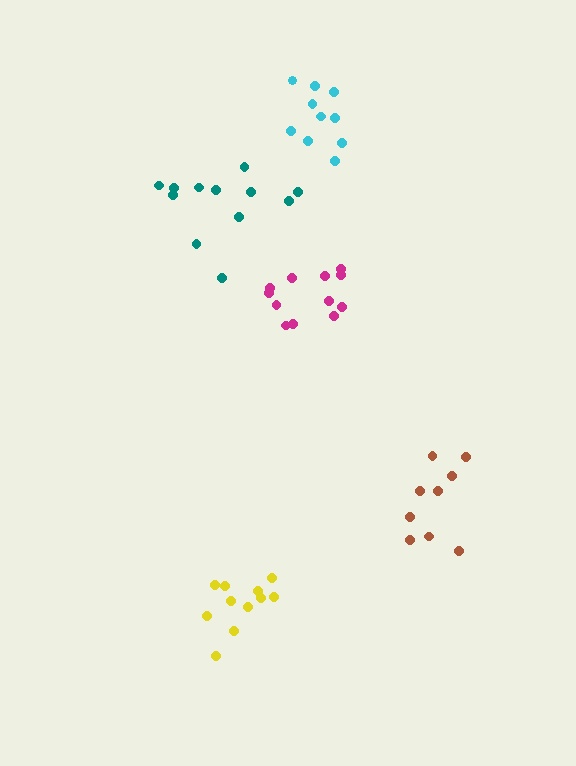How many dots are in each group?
Group 1: 9 dots, Group 2: 11 dots, Group 3: 12 dots, Group 4: 12 dots, Group 5: 10 dots (54 total).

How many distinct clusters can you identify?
There are 5 distinct clusters.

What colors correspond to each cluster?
The clusters are colored: brown, yellow, teal, magenta, cyan.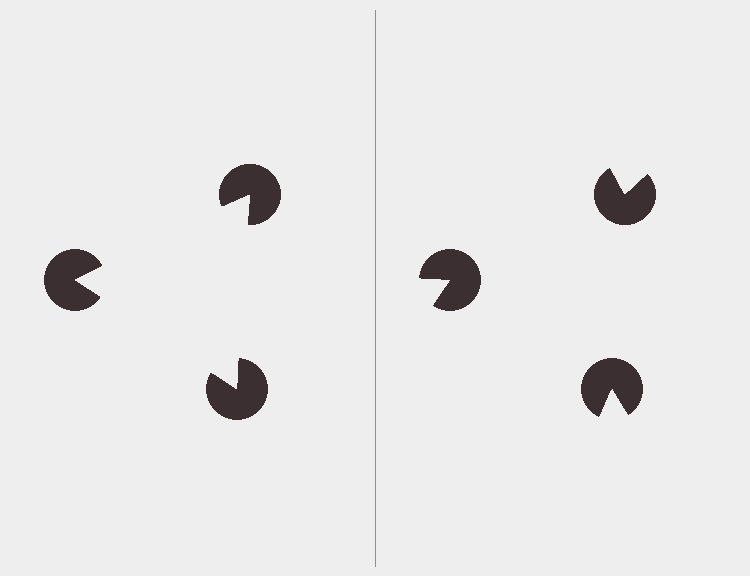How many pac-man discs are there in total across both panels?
6 — 3 on each side.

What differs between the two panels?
The pac-man discs are positioned identically on both sides; only the wedge orientations differ. On the left they align to a triangle; on the right they are misaligned.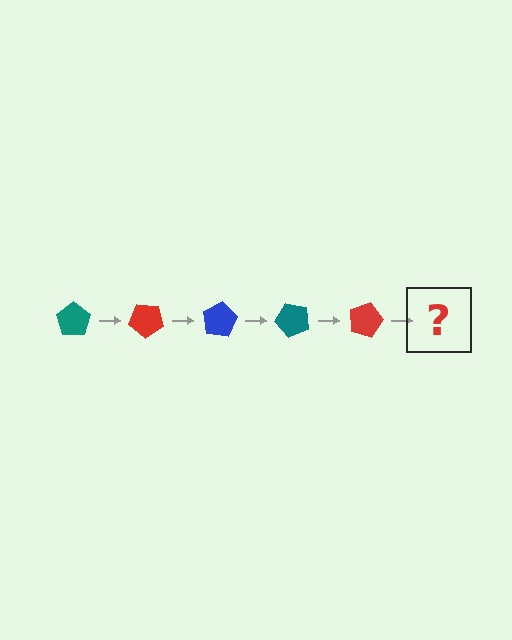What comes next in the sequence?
The next element should be a blue pentagon, rotated 200 degrees from the start.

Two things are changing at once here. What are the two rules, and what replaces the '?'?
The two rules are that it rotates 40 degrees each step and the color cycles through teal, red, and blue. The '?' should be a blue pentagon, rotated 200 degrees from the start.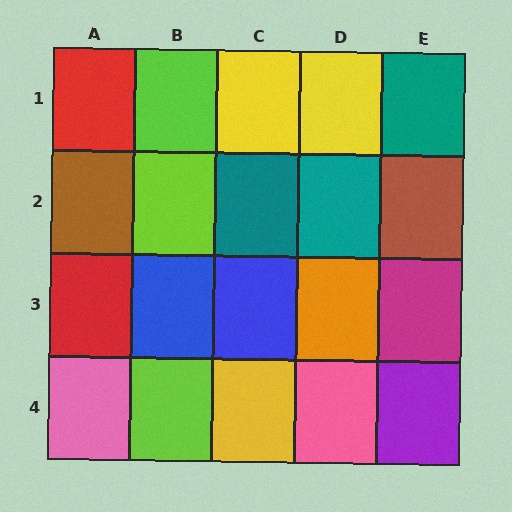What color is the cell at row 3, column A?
Red.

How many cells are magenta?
1 cell is magenta.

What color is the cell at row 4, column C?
Yellow.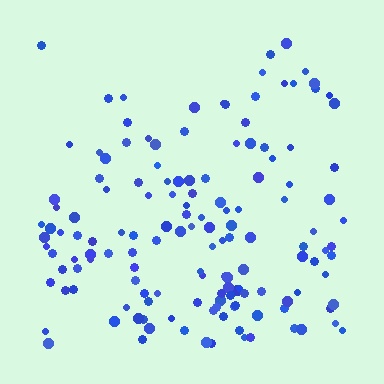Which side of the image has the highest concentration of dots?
The bottom.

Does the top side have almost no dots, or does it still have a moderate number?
Still a moderate number, just noticeably fewer than the bottom.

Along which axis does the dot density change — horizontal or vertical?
Vertical.